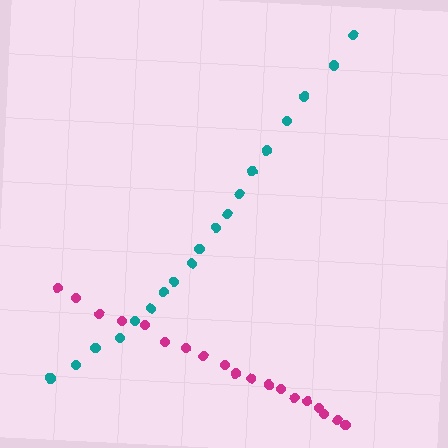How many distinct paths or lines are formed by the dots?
There are 2 distinct paths.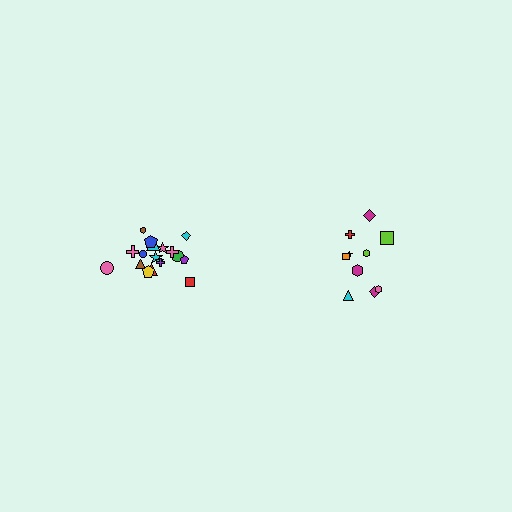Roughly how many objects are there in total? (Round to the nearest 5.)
Roughly 30 objects in total.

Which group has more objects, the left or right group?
The left group.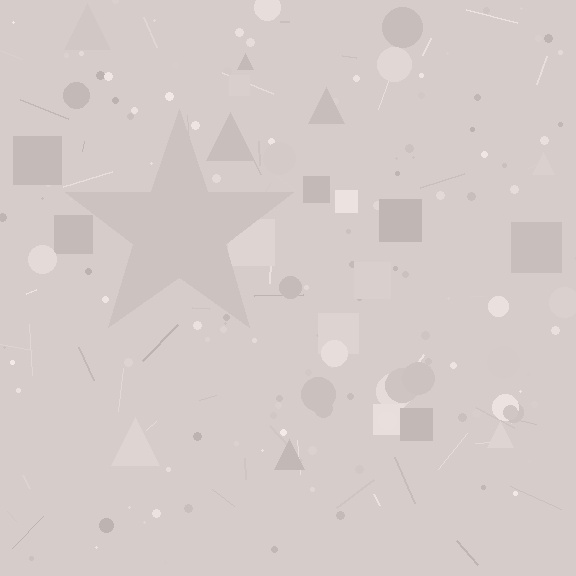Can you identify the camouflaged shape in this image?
The camouflaged shape is a star.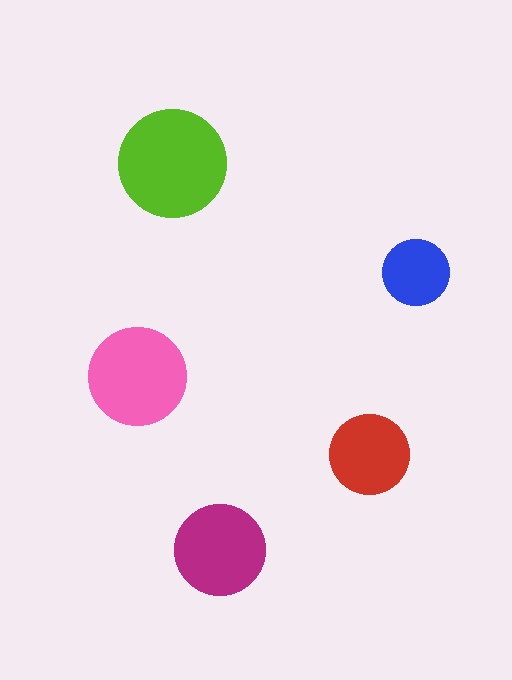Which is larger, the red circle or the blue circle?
The red one.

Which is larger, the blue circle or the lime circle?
The lime one.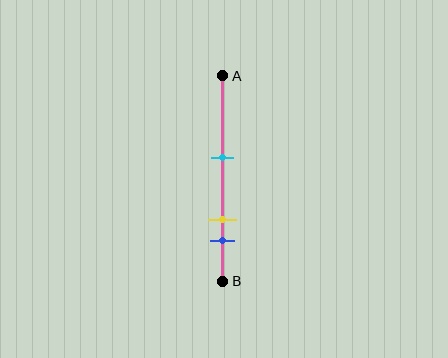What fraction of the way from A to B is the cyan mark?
The cyan mark is approximately 40% (0.4) of the way from A to B.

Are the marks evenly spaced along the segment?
No, the marks are not evenly spaced.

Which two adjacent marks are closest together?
The yellow and blue marks are the closest adjacent pair.